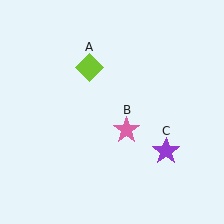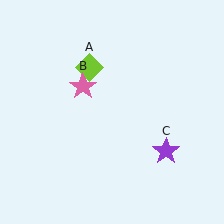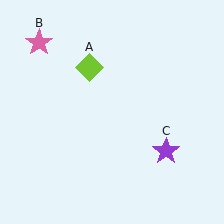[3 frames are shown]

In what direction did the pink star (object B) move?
The pink star (object B) moved up and to the left.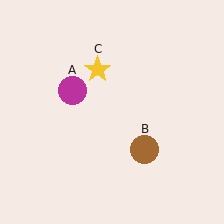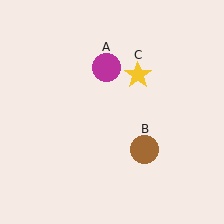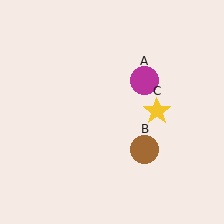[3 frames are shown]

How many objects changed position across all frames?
2 objects changed position: magenta circle (object A), yellow star (object C).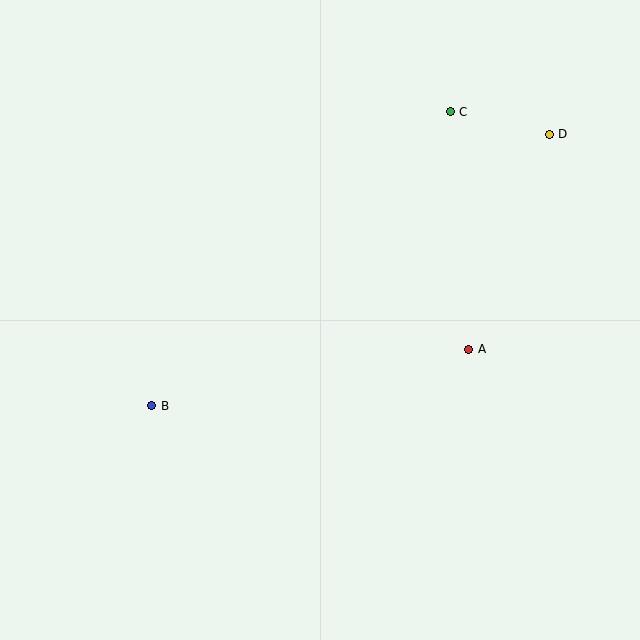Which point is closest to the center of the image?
Point A at (469, 349) is closest to the center.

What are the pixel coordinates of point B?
Point B is at (152, 406).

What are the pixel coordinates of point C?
Point C is at (450, 112).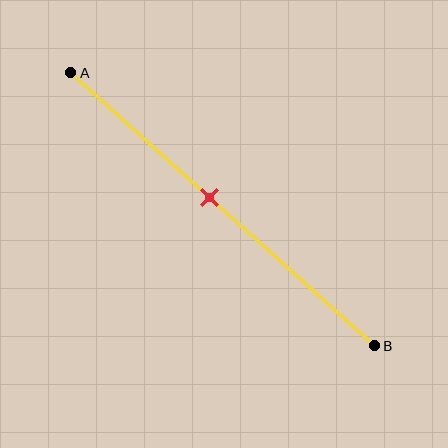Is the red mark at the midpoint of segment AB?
No, the mark is at about 45% from A, not at the 50% midpoint.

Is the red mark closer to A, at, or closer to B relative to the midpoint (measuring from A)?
The red mark is closer to point A than the midpoint of segment AB.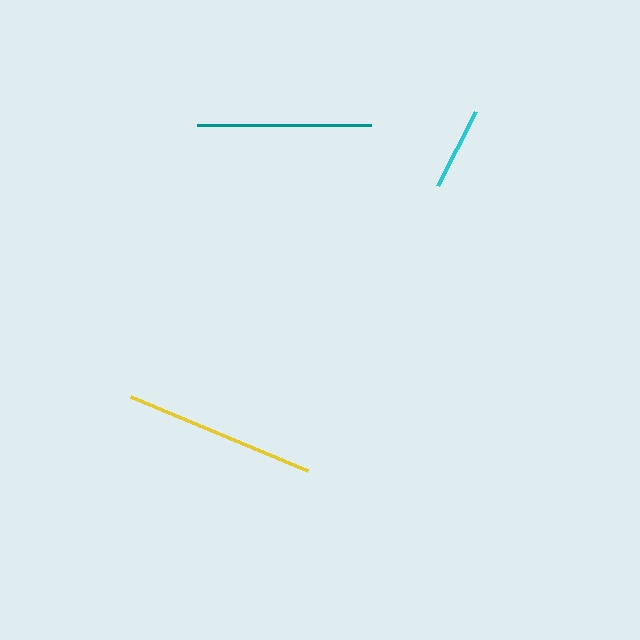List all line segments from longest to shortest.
From longest to shortest: yellow, teal, cyan.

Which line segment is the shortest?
The cyan line is the shortest at approximately 83 pixels.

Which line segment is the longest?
The yellow line is the longest at approximately 192 pixels.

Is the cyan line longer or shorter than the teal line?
The teal line is longer than the cyan line.